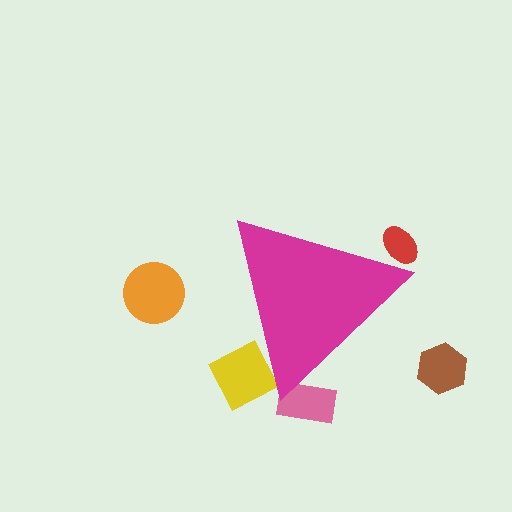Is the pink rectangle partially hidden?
Yes, the pink rectangle is partially hidden behind the magenta triangle.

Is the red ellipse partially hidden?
Yes, the red ellipse is partially hidden behind the magenta triangle.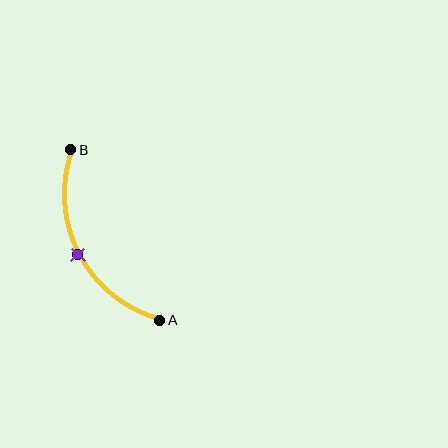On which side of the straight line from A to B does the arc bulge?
The arc bulges to the left of the straight line connecting A and B.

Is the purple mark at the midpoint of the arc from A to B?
Yes. The purple mark lies on the arc at equal arc-length from both A and B — it is the arc midpoint.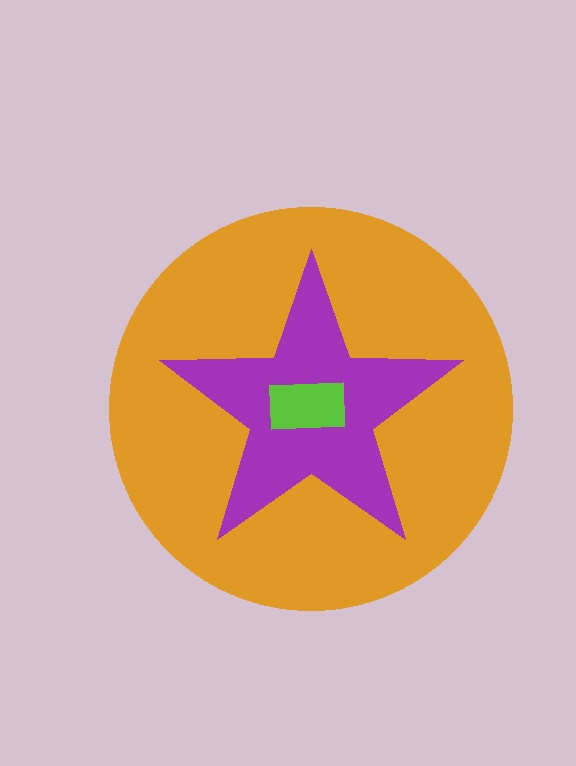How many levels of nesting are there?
3.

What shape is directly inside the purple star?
The lime rectangle.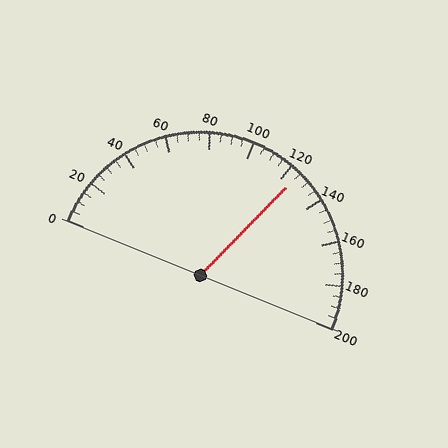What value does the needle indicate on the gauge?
The needle indicates approximately 125.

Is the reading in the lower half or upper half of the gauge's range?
The reading is in the upper half of the range (0 to 200).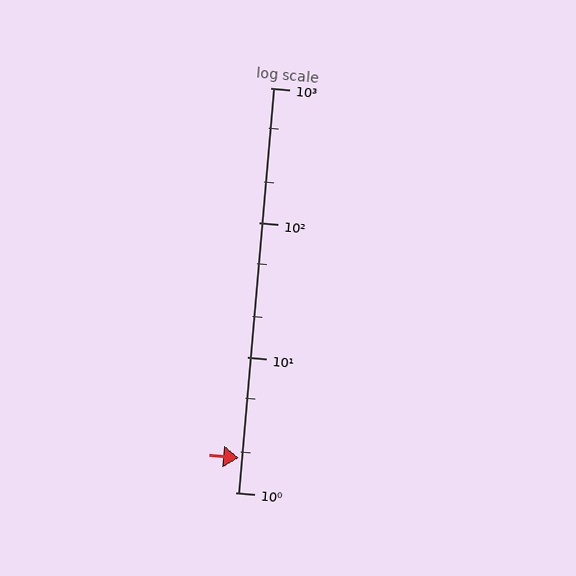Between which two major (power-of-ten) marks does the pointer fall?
The pointer is between 1 and 10.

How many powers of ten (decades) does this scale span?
The scale spans 3 decades, from 1 to 1000.